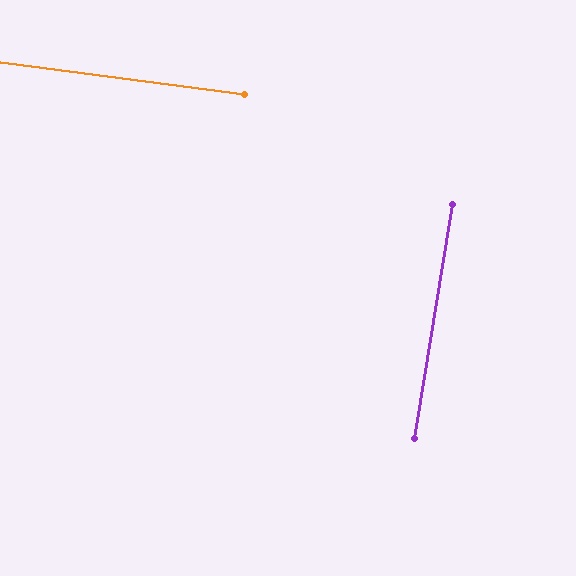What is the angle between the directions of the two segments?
Approximately 88 degrees.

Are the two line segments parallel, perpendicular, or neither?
Perpendicular — they meet at approximately 88°.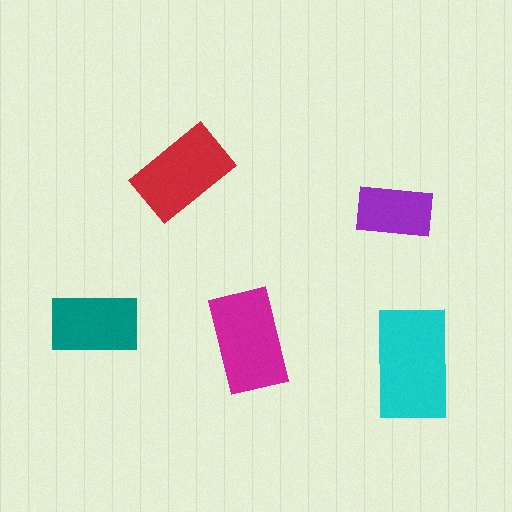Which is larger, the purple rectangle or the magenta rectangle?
The magenta one.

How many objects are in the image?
There are 5 objects in the image.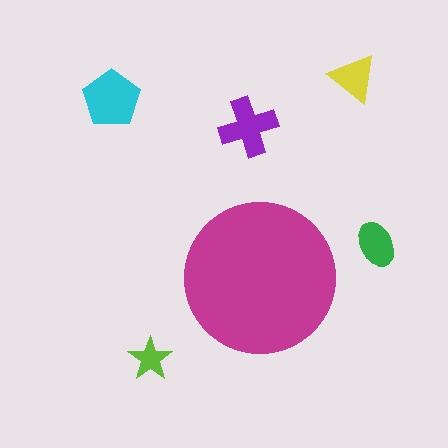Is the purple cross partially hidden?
No, the purple cross is fully visible.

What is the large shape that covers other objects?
A magenta circle.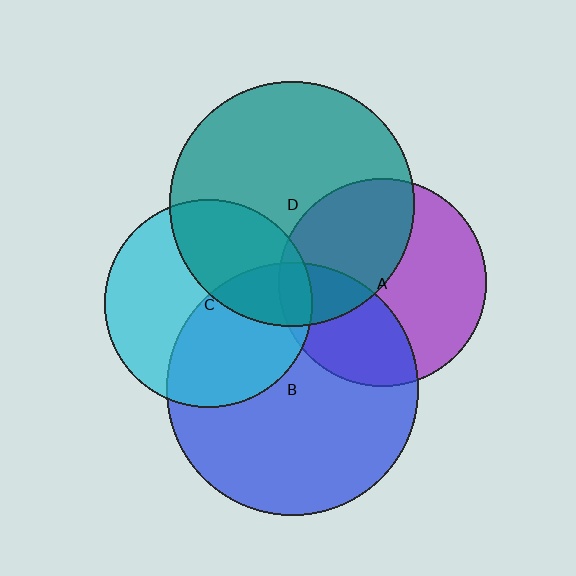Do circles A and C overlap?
Yes.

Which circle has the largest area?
Circle B (blue).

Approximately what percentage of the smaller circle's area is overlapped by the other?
Approximately 5%.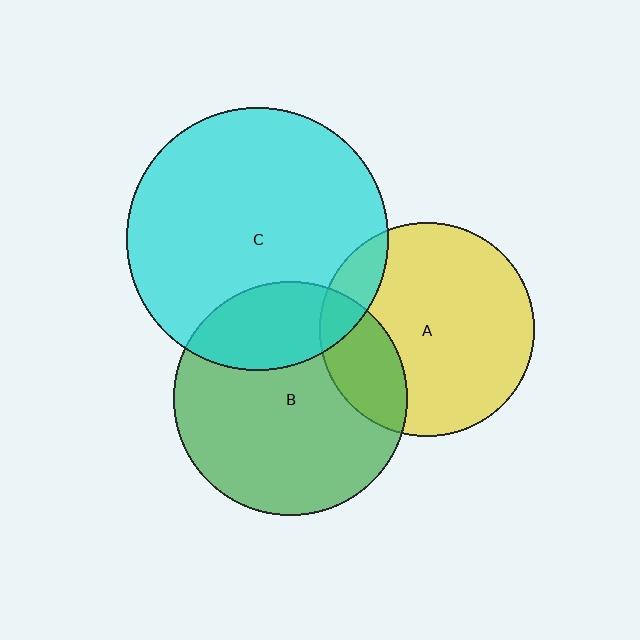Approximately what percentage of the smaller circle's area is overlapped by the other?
Approximately 25%.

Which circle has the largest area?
Circle C (cyan).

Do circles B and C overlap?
Yes.